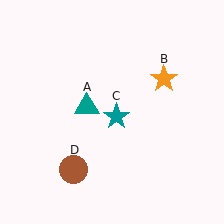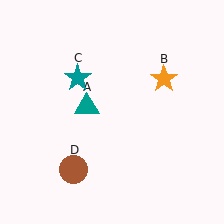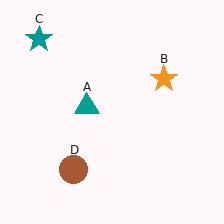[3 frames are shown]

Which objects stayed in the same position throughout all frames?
Teal triangle (object A) and orange star (object B) and brown circle (object D) remained stationary.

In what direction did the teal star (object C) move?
The teal star (object C) moved up and to the left.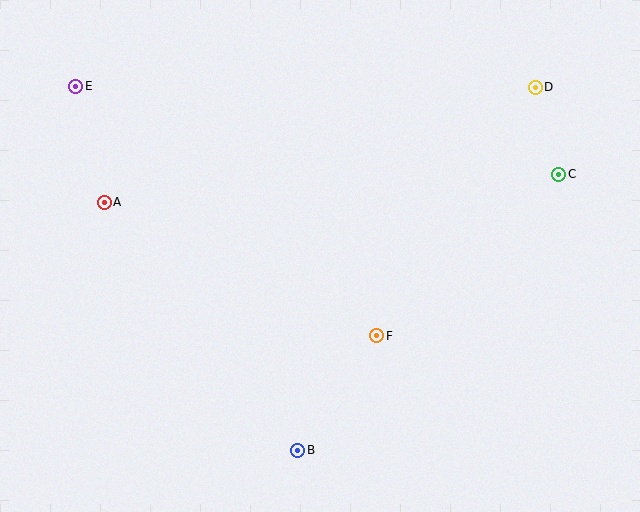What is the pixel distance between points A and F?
The distance between A and F is 303 pixels.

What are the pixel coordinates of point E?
Point E is at (76, 86).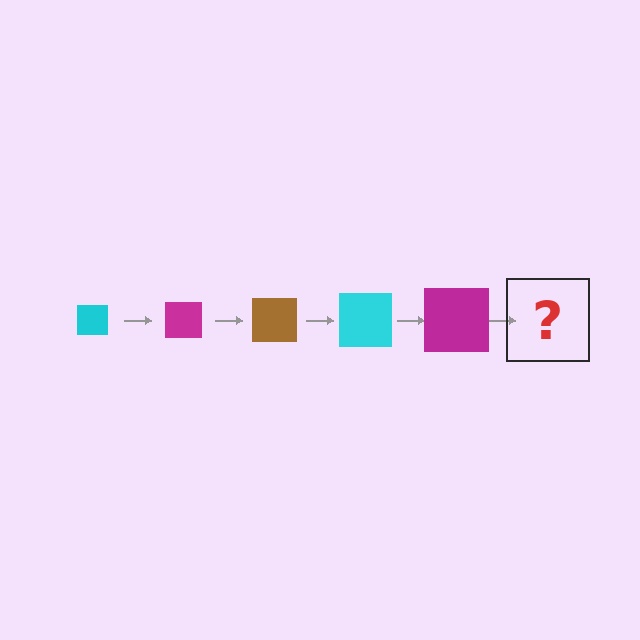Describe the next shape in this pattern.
It should be a brown square, larger than the previous one.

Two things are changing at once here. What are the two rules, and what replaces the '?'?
The two rules are that the square grows larger each step and the color cycles through cyan, magenta, and brown. The '?' should be a brown square, larger than the previous one.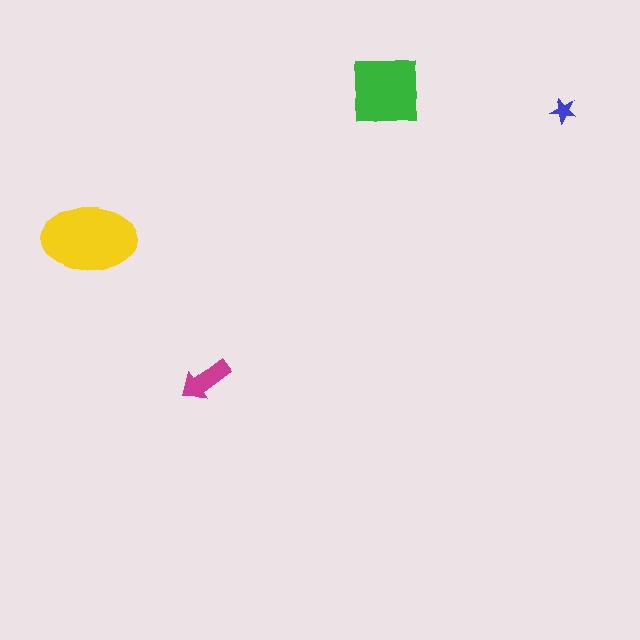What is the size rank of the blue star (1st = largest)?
4th.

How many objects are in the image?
There are 4 objects in the image.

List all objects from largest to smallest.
The yellow ellipse, the green square, the magenta arrow, the blue star.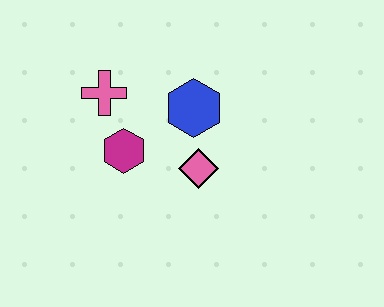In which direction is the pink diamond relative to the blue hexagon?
The pink diamond is below the blue hexagon.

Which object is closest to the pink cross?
The magenta hexagon is closest to the pink cross.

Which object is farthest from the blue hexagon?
The pink cross is farthest from the blue hexagon.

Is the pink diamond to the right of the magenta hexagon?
Yes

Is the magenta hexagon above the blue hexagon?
No